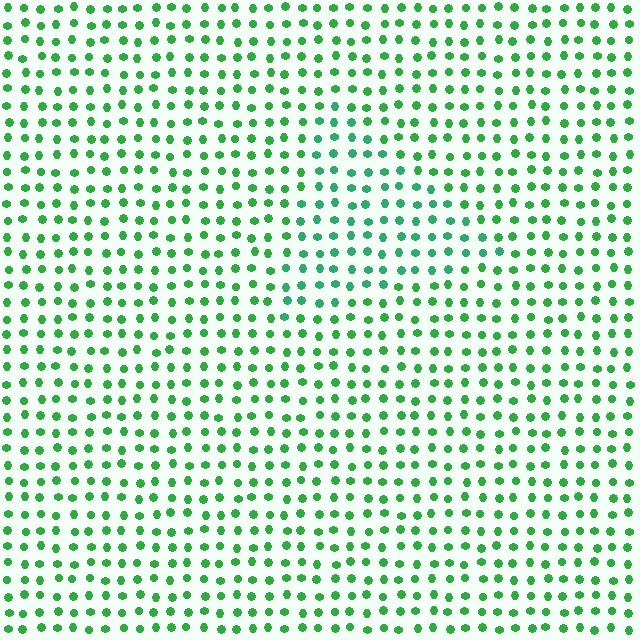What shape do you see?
I see a triangle.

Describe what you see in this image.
The image is filled with small green elements in a uniform arrangement. A triangle-shaped region is visible where the elements are tinted to a slightly different hue, forming a subtle color boundary.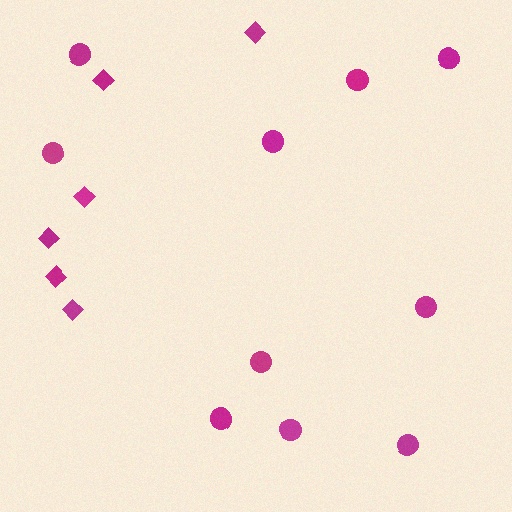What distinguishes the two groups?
There are 2 groups: one group of circles (10) and one group of diamonds (6).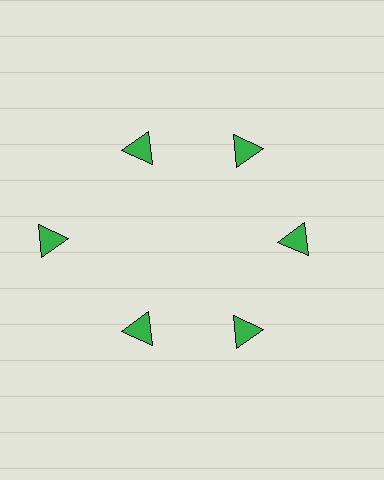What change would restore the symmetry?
The symmetry would be restored by moving it inward, back onto the ring so that all 6 triangles sit at equal angles and equal distance from the center.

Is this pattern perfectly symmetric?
No. The 6 green triangles are arranged in a ring, but one element near the 9 o'clock position is pushed outward from the center, breaking the 6-fold rotational symmetry.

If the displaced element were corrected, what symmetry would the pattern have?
It would have 6-fold rotational symmetry — the pattern would map onto itself every 60 degrees.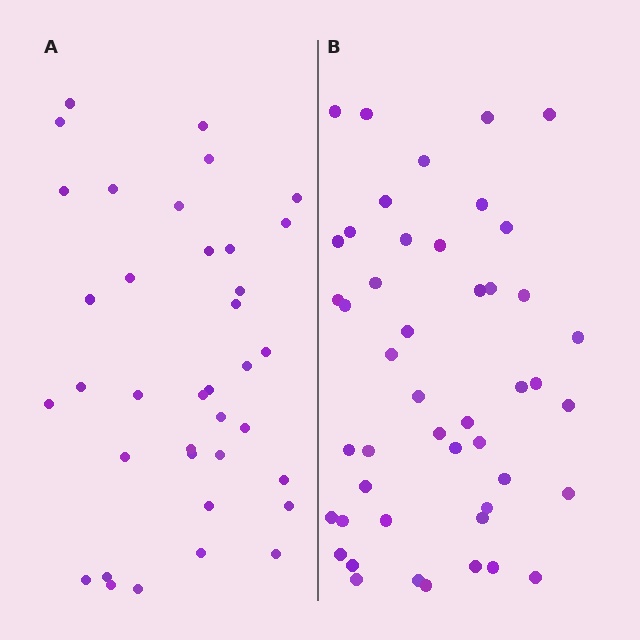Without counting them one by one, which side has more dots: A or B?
Region B (the right region) has more dots.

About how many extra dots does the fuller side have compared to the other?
Region B has roughly 10 or so more dots than region A.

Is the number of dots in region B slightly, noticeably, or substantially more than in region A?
Region B has noticeably more, but not dramatically so. The ratio is roughly 1.3 to 1.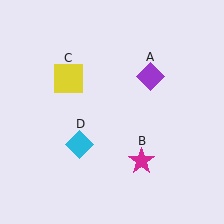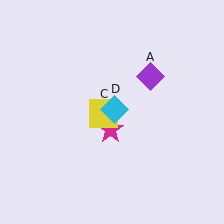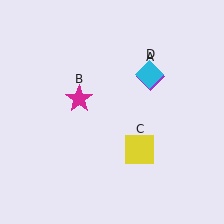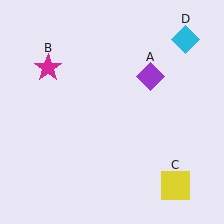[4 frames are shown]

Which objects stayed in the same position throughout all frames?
Purple diamond (object A) remained stationary.